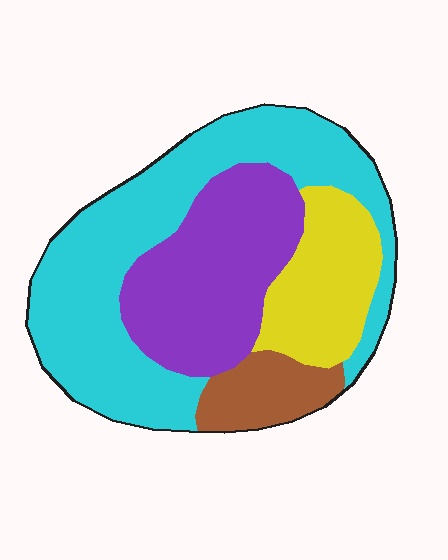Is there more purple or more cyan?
Cyan.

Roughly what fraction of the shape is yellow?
Yellow takes up about one sixth (1/6) of the shape.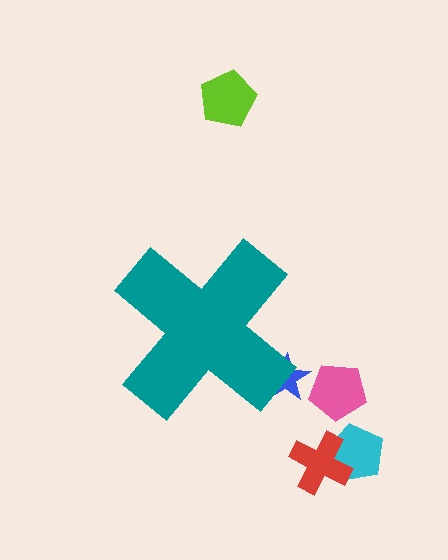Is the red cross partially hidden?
No, the red cross is fully visible.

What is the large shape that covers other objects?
A teal cross.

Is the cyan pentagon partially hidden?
No, the cyan pentagon is fully visible.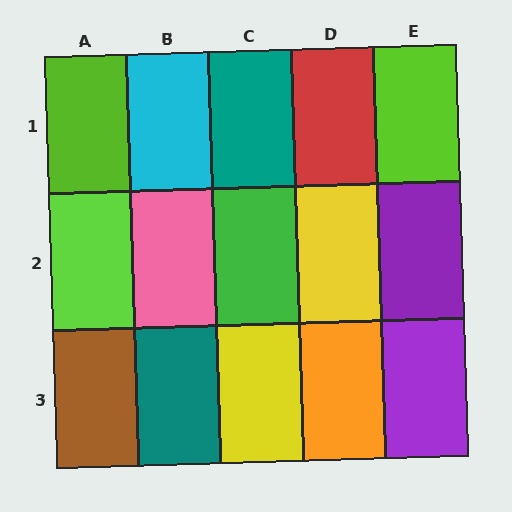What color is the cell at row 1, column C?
Teal.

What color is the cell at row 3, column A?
Brown.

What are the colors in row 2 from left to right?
Lime, pink, green, yellow, purple.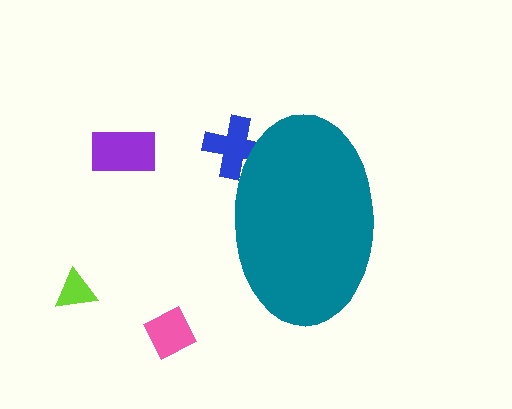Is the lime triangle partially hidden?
No, the lime triangle is fully visible.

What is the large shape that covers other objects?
A teal ellipse.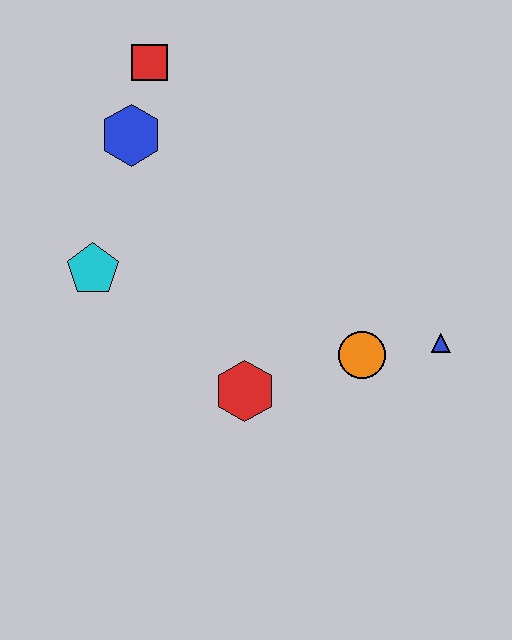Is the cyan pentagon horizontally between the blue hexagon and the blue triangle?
No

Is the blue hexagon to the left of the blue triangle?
Yes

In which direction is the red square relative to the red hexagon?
The red square is above the red hexagon.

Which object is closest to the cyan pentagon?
The blue hexagon is closest to the cyan pentagon.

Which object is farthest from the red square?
The blue triangle is farthest from the red square.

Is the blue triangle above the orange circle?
Yes